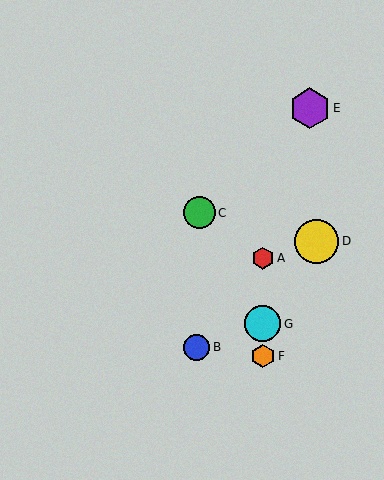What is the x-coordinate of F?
Object F is at x≈263.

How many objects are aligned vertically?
3 objects (A, F, G) are aligned vertically.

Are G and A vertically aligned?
Yes, both are at x≈263.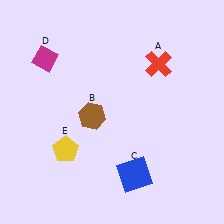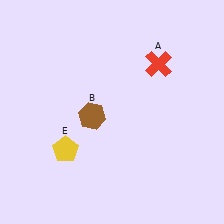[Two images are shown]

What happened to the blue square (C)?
The blue square (C) was removed in Image 2. It was in the bottom-right area of Image 1.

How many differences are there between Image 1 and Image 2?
There are 2 differences between the two images.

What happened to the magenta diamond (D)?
The magenta diamond (D) was removed in Image 2. It was in the top-left area of Image 1.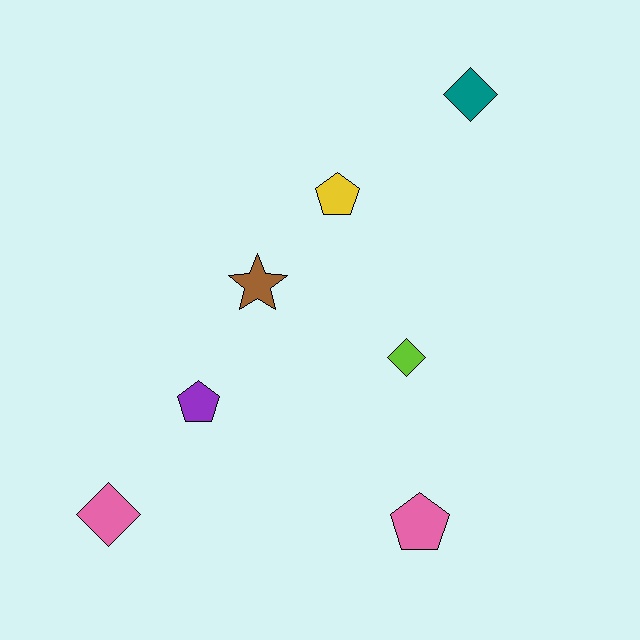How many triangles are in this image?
There are no triangles.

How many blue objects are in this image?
There are no blue objects.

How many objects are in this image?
There are 7 objects.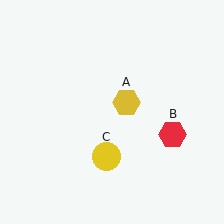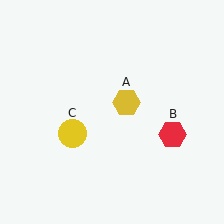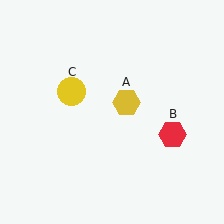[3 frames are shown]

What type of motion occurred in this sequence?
The yellow circle (object C) rotated clockwise around the center of the scene.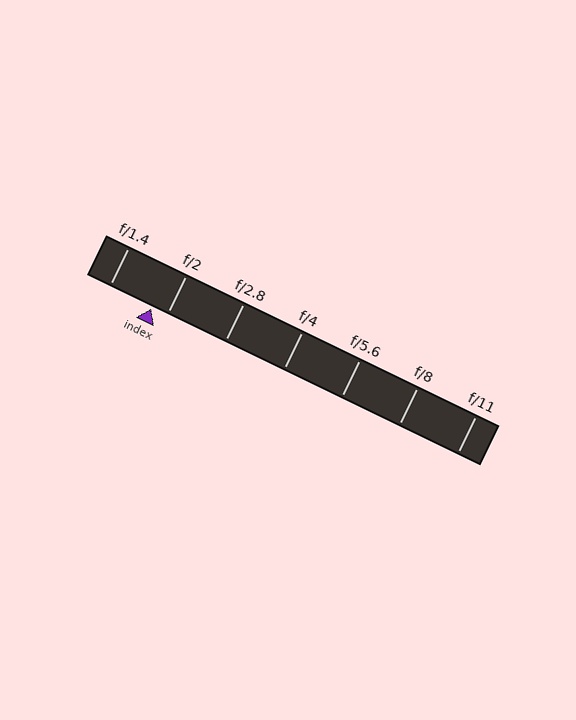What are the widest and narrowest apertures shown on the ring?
The widest aperture shown is f/1.4 and the narrowest is f/11.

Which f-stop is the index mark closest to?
The index mark is closest to f/2.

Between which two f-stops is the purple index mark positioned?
The index mark is between f/1.4 and f/2.